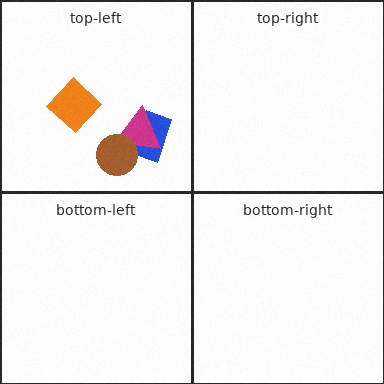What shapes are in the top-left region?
The blue rectangle, the magenta triangle, the orange diamond, the brown circle.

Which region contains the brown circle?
The top-left region.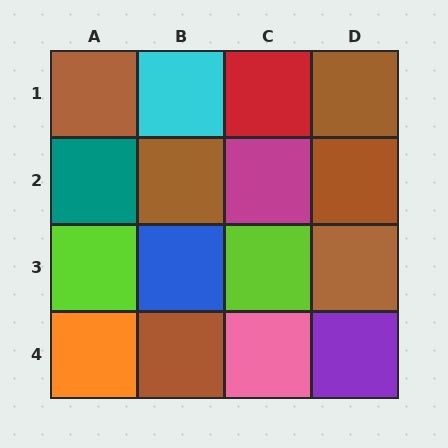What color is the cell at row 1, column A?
Brown.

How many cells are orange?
1 cell is orange.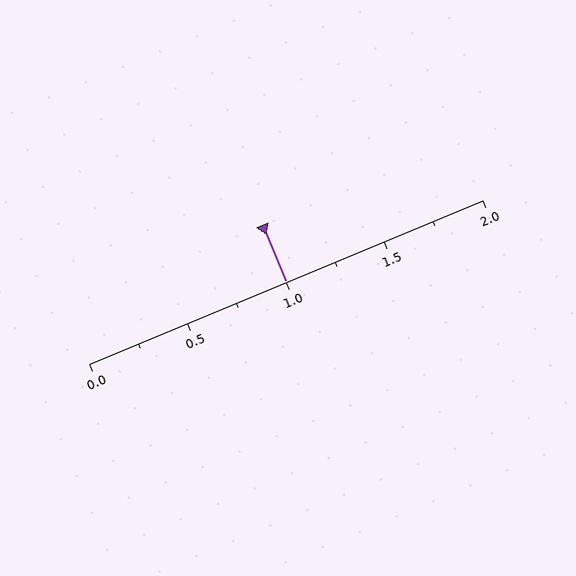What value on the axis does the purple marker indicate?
The marker indicates approximately 1.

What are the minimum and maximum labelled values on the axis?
The axis runs from 0.0 to 2.0.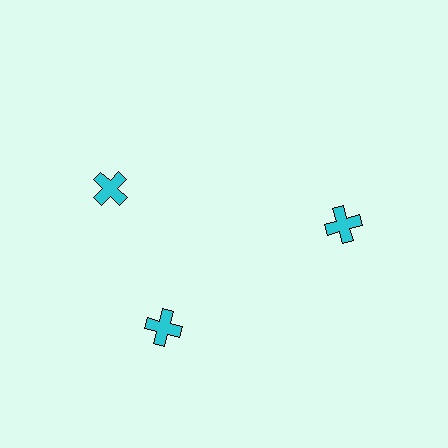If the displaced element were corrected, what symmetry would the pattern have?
It would have 3-fold rotational symmetry — the pattern would map onto itself every 120 degrees.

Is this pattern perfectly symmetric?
No. The 3 cyan crosses are arranged in a ring, but one element near the 11 o'clock position is rotated out of alignment along the ring, breaking the 3-fold rotational symmetry.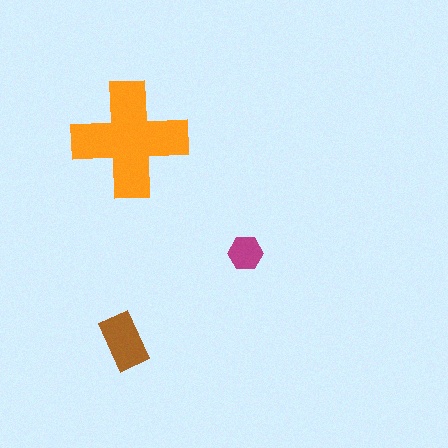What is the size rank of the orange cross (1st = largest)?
1st.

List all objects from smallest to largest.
The magenta hexagon, the brown rectangle, the orange cross.